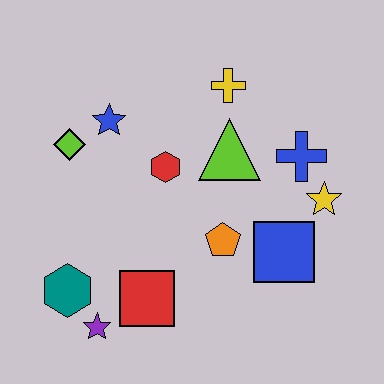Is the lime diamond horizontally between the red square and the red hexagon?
No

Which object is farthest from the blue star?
The yellow star is farthest from the blue star.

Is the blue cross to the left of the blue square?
No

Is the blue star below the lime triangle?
No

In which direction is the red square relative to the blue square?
The red square is to the left of the blue square.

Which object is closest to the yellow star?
The blue cross is closest to the yellow star.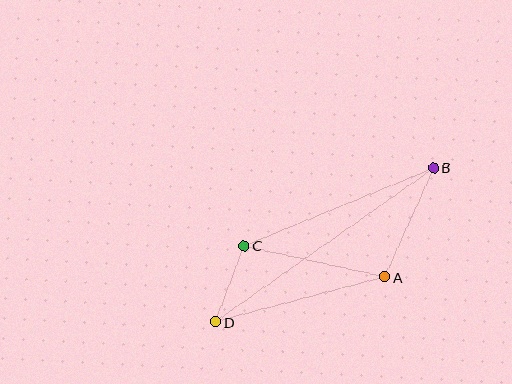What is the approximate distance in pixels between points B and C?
The distance between B and C is approximately 205 pixels.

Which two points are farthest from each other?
Points B and D are farthest from each other.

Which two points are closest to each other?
Points C and D are closest to each other.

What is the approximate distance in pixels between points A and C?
The distance between A and C is approximately 144 pixels.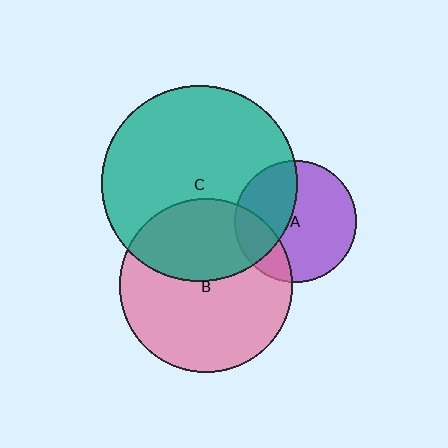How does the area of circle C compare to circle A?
Approximately 2.6 times.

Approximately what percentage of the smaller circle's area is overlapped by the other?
Approximately 20%.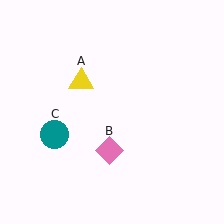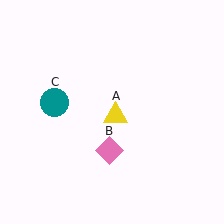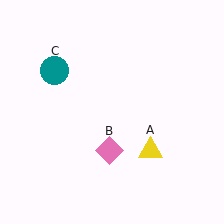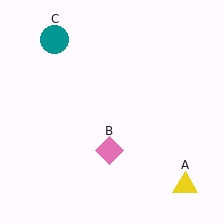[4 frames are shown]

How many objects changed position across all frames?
2 objects changed position: yellow triangle (object A), teal circle (object C).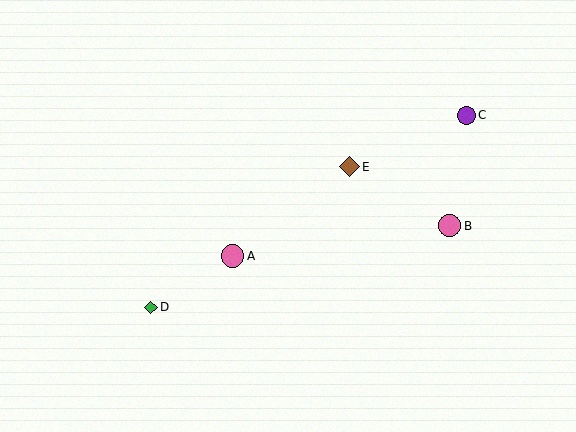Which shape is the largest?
The pink circle (labeled A) is the largest.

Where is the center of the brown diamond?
The center of the brown diamond is at (349, 167).